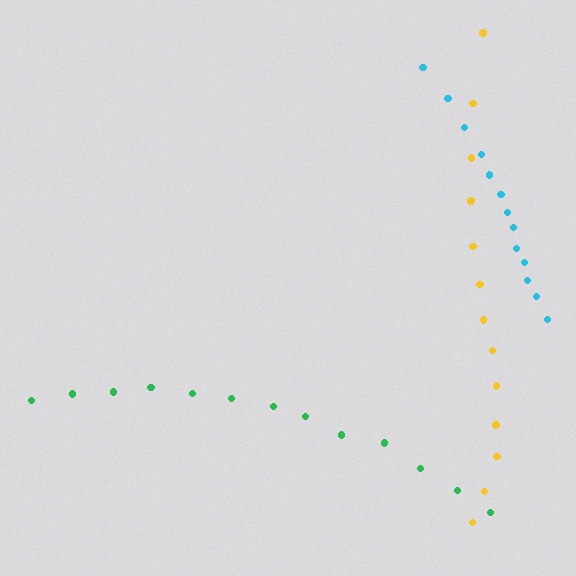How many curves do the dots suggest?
There are 3 distinct paths.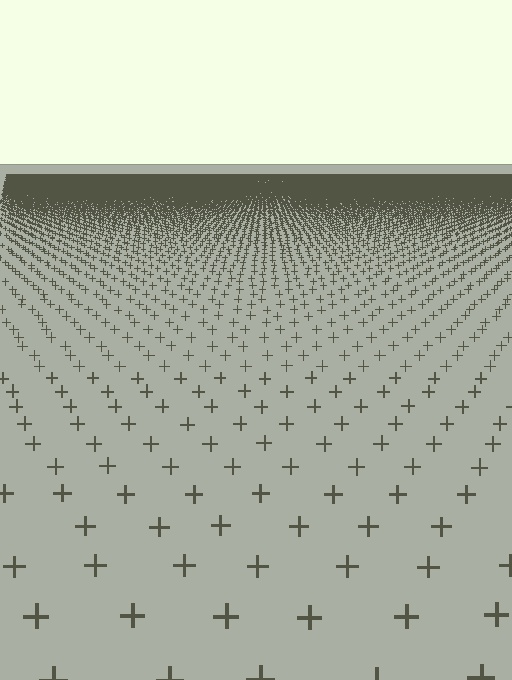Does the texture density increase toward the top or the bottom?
Density increases toward the top.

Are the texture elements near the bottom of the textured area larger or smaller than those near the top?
Larger. Near the bottom, elements are closer to the viewer and appear at a bigger on-screen size.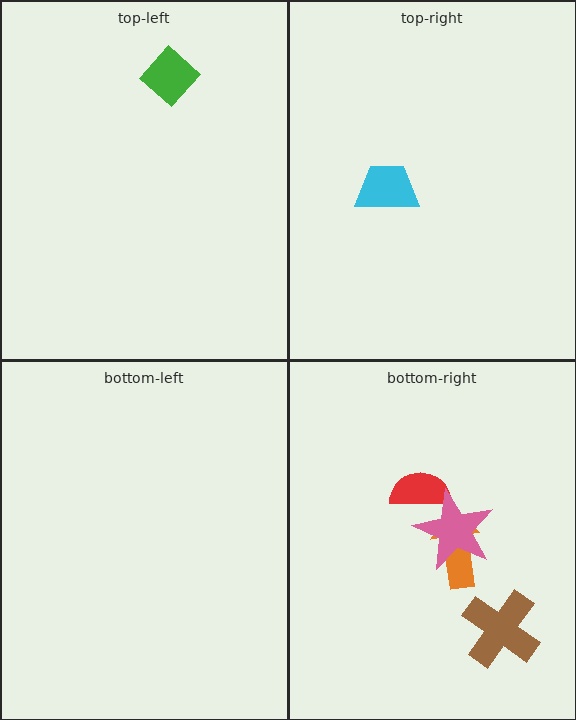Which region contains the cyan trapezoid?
The top-right region.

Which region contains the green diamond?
The top-left region.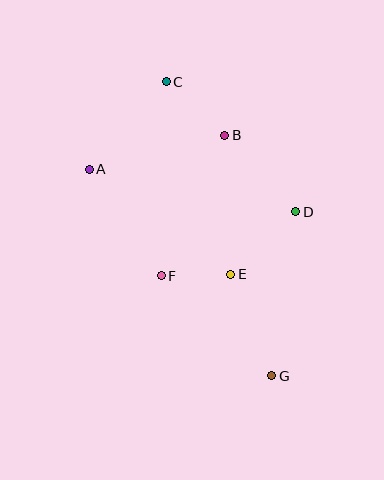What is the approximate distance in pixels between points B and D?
The distance between B and D is approximately 104 pixels.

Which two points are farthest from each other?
Points C and G are farthest from each other.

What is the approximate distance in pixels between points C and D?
The distance between C and D is approximately 183 pixels.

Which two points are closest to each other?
Points E and F are closest to each other.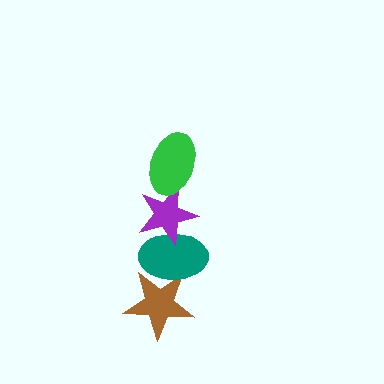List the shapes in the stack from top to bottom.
From top to bottom: the green ellipse, the purple star, the teal ellipse, the brown star.